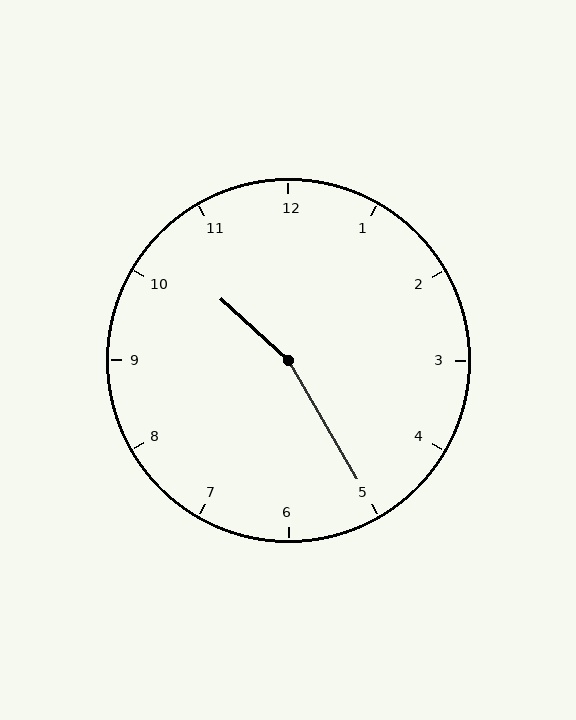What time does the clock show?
10:25.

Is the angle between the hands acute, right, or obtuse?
It is obtuse.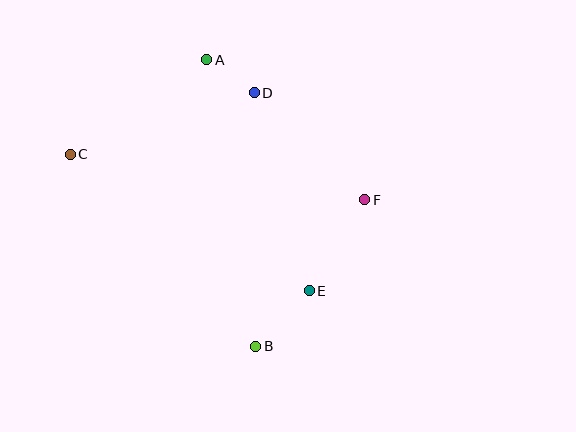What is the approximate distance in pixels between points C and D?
The distance between C and D is approximately 194 pixels.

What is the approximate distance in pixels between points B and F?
The distance between B and F is approximately 182 pixels.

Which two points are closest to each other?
Points A and D are closest to each other.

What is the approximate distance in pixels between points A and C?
The distance between A and C is approximately 166 pixels.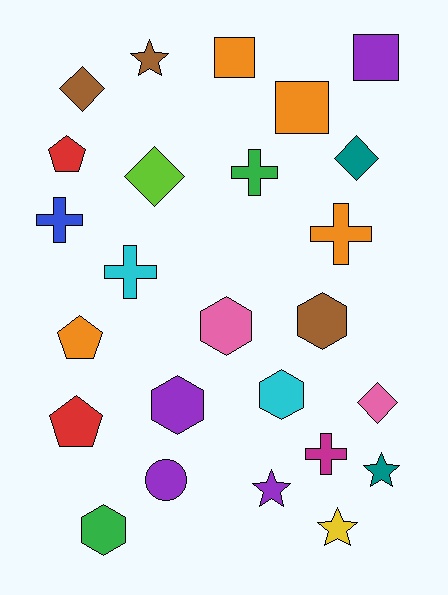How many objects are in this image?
There are 25 objects.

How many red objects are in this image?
There are 2 red objects.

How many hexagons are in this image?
There are 5 hexagons.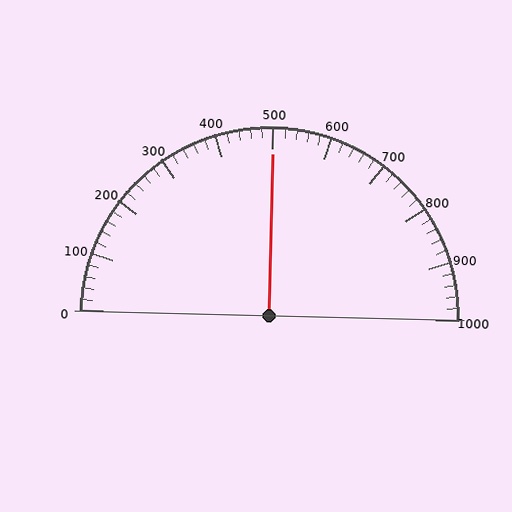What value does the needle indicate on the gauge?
The needle indicates approximately 500.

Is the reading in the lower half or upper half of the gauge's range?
The reading is in the upper half of the range (0 to 1000).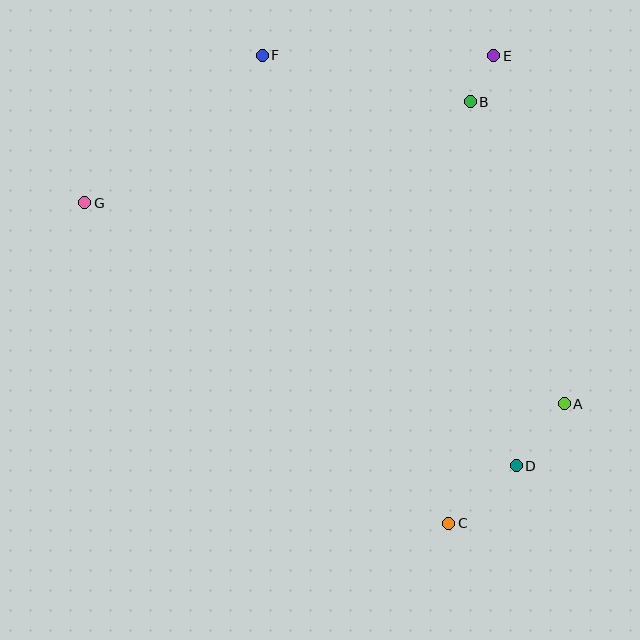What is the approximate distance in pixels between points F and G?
The distance between F and G is approximately 231 pixels.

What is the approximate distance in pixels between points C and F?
The distance between C and F is approximately 504 pixels.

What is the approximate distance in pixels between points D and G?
The distance between D and G is approximately 505 pixels.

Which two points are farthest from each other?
Points A and G are farthest from each other.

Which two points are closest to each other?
Points B and E are closest to each other.